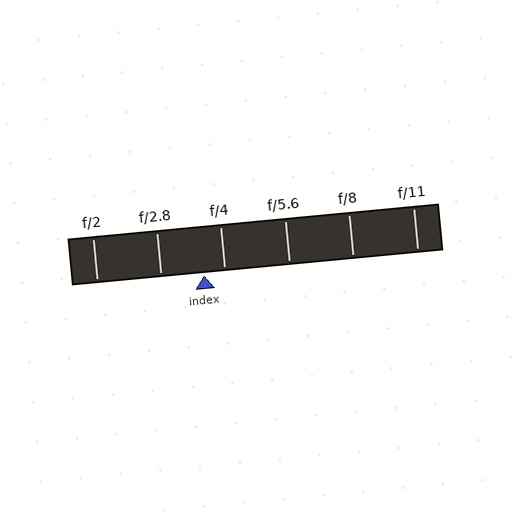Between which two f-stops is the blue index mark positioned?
The index mark is between f/2.8 and f/4.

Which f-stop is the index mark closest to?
The index mark is closest to f/4.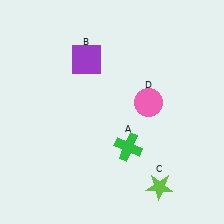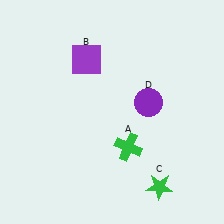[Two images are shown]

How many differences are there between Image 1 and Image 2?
There are 2 differences between the two images.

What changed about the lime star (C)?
In Image 1, C is lime. In Image 2, it changed to green.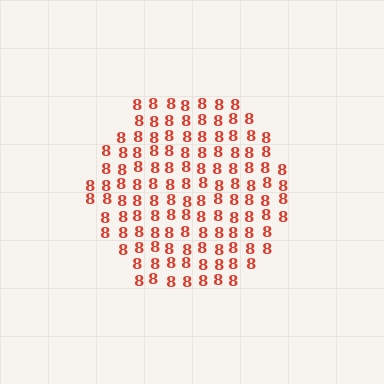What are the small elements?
The small elements are digit 8's.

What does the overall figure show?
The overall figure shows a hexagon.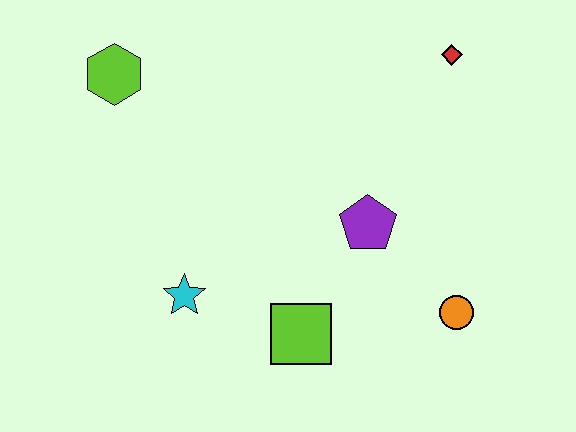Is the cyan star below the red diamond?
Yes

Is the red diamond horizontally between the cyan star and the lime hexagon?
No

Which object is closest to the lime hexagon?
The cyan star is closest to the lime hexagon.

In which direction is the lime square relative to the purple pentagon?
The lime square is below the purple pentagon.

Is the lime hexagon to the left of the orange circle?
Yes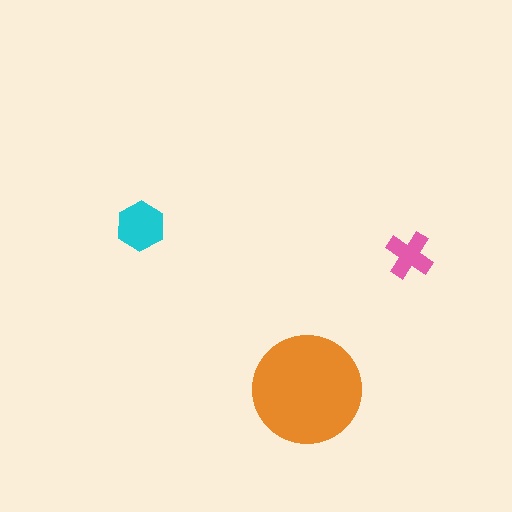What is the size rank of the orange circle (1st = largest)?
1st.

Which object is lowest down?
The orange circle is bottommost.